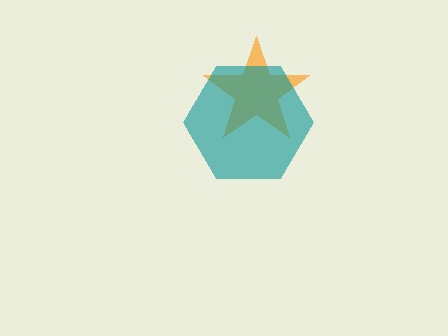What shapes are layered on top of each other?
The layered shapes are: an orange star, a teal hexagon.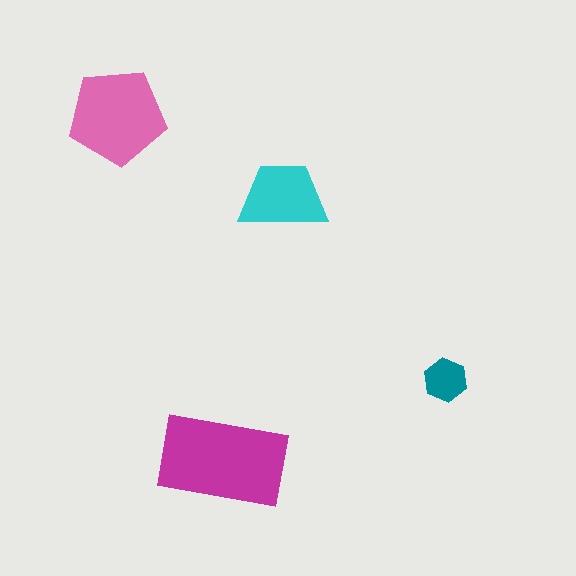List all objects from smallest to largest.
The teal hexagon, the cyan trapezoid, the pink pentagon, the magenta rectangle.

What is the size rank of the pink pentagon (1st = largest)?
2nd.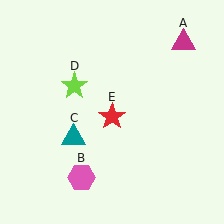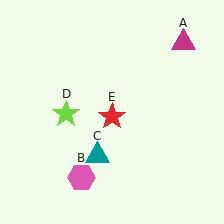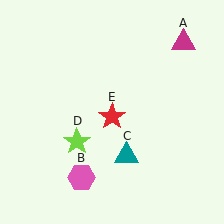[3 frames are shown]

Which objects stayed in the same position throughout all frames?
Magenta triangle (object A) and pink hexagon (object B) and red star (object E) remained stationary.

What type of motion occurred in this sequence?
The teal triangle (object C), lime star (object D) rotated counterclockwise around the center of the scene.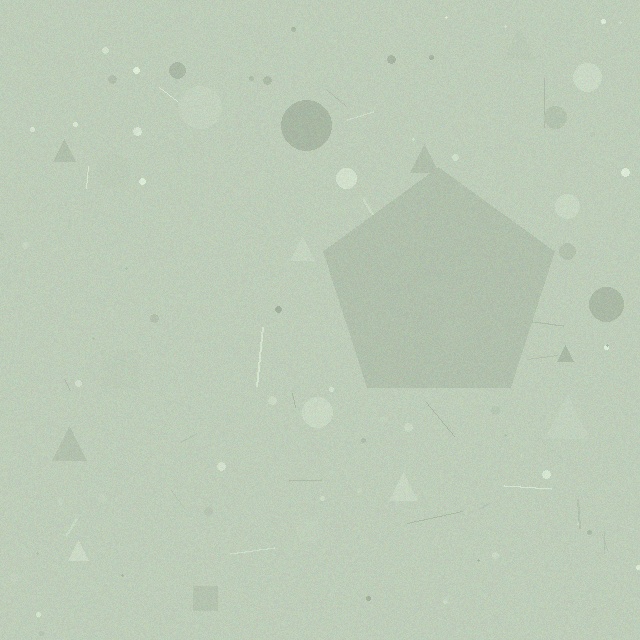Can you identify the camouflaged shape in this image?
The camouflaged shape is a pentagon.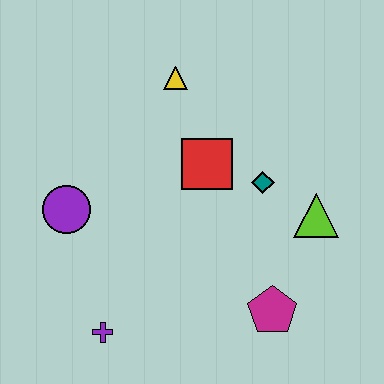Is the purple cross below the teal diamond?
Yes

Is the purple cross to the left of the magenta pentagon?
Yes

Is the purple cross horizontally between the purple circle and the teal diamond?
Yes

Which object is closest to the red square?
The teal diamond is closest to the red square.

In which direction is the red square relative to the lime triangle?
The red square is to the left of the lime triangle.